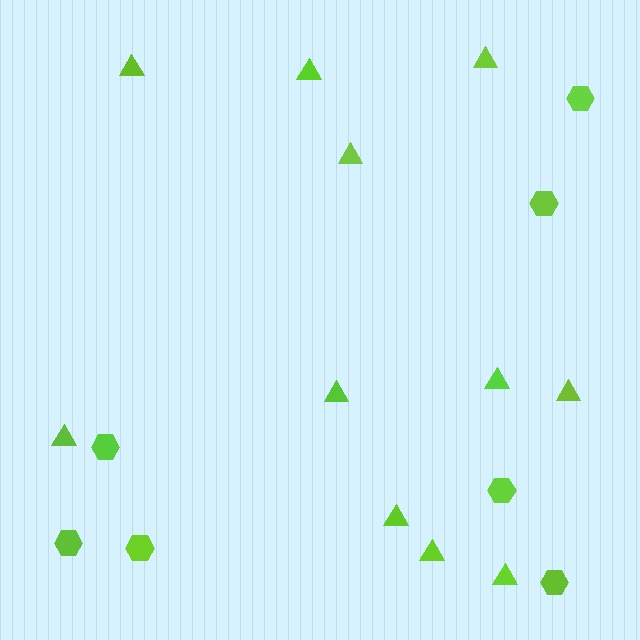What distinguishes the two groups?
There are 2 groups: one group of hexagons (7) and one group of triangles (11).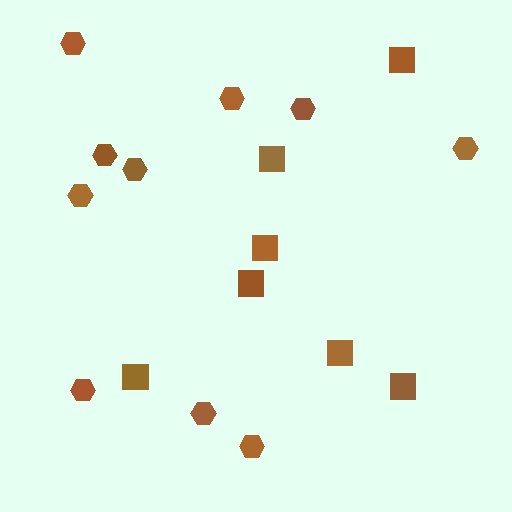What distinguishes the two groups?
There are 2 groups: one group of hexagons (10) and one group of squares (7).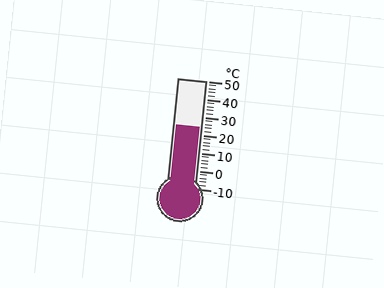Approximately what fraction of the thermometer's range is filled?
The thermometer is filled to approximately 55% of its range.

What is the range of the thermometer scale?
The thermometer scale ranges from -10°C to 50°C.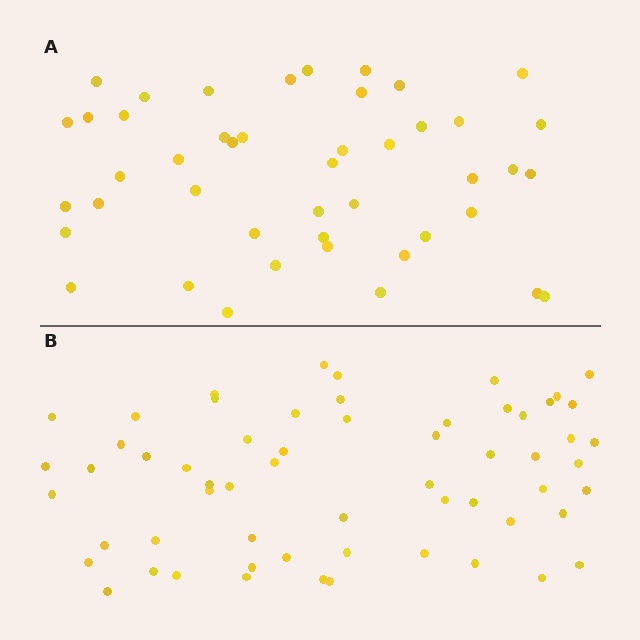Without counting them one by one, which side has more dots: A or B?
Region B (the bottom region) has more dots.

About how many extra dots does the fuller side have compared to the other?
Region B has approximately 15 more dots than region A.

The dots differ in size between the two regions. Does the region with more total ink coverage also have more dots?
No. Region A has more total ink coverage because its dots are larger, but region B actually contains more individual dots. Total area can be misleading — the number of items is what matters here.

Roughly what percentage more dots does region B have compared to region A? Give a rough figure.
About 35% more.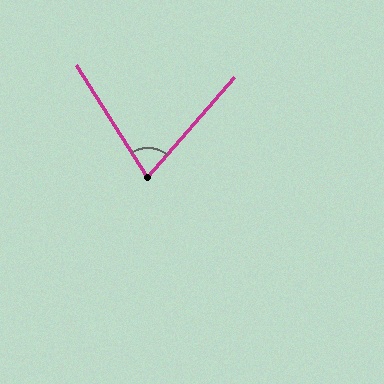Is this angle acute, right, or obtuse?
It is acute.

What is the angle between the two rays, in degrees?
Approximately 74 degrees.